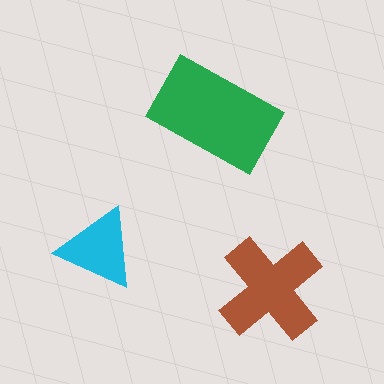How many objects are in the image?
There are 3 objects in the image.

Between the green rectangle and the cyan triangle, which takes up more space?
The green rectangle.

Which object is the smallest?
The cyan triangle.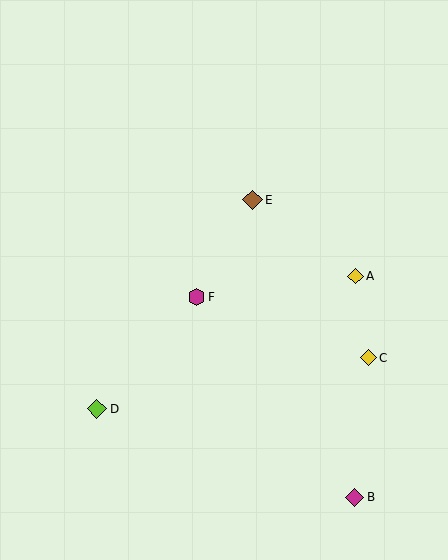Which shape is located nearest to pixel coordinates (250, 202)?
The brown diamond (labeled E) at (252, 200) is nearest to that location.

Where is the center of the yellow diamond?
The center of the yellow diamond is at (355, 276).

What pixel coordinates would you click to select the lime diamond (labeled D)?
Click at (97, 409) to select the lime diamond D.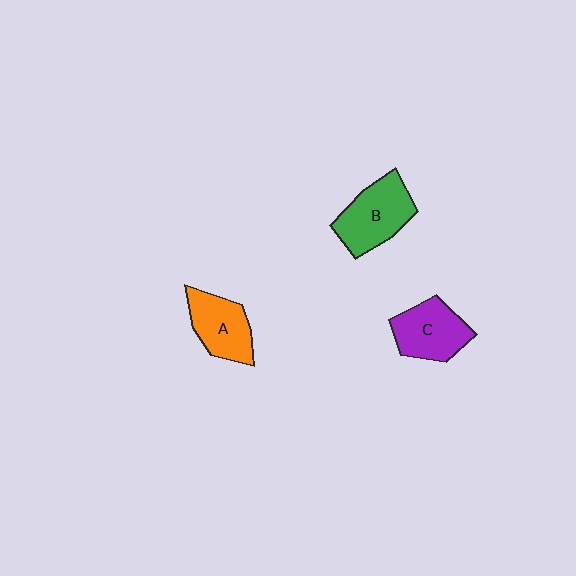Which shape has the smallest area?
Shape A (orange).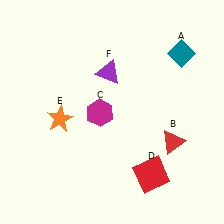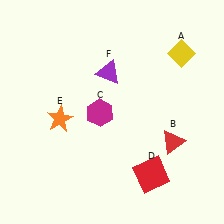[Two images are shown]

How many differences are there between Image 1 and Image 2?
There is 1 difference between the two images.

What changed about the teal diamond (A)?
In Image 1, A is teal. In Image 2, it changed to yellow.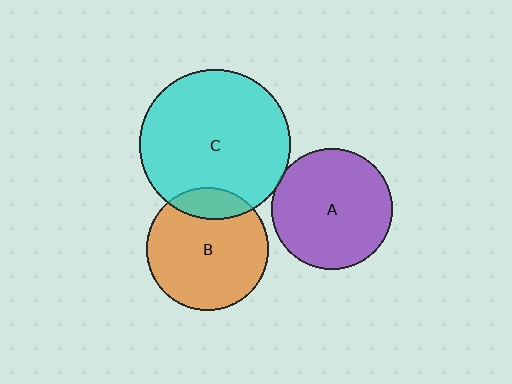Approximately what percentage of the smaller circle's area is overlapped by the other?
Approximately 5%.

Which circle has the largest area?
Circle C (cyan).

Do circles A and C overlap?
Yes.